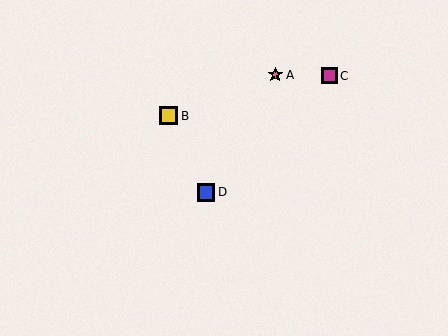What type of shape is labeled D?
Shape D is a blue square.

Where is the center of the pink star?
The center of the pink star is at (275, 75).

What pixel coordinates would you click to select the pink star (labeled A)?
Click at (275, 75) to select the pink star A.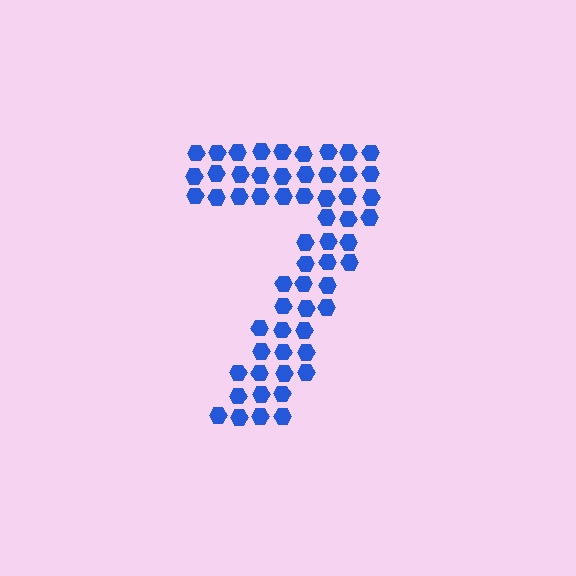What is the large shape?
The large shape is the digit 7.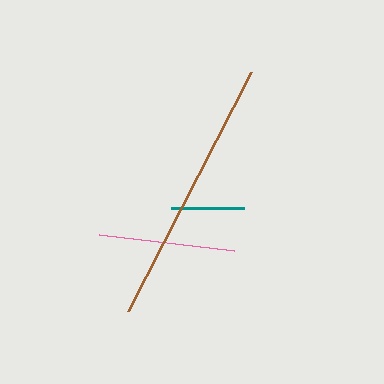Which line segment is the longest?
The brown line is the longest at approximately 269 pixels.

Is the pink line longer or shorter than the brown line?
The brown line is longer than the pink line.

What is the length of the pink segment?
The pink segment is approximately 136 pixels long.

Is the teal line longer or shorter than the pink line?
The pink line is longer than the teal line.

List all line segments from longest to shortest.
From longest to shortest: brown, pink, teal.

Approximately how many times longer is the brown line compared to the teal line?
The brown line is approximately 3.7 times the length of the teal line.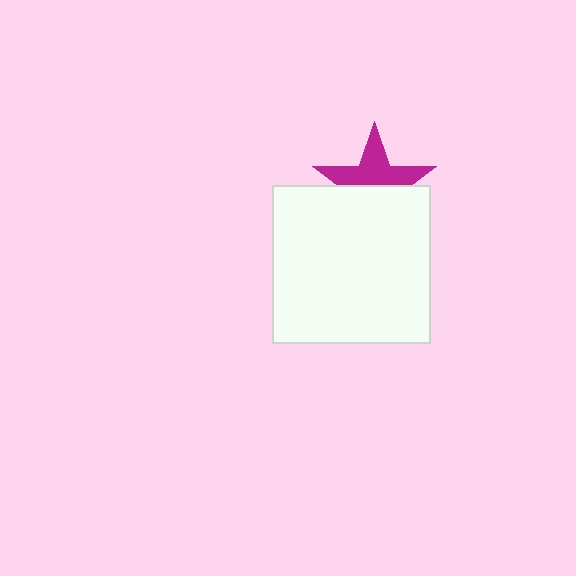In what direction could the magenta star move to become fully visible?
The magenta star could move up. That would shift it out from behind the white square entirely.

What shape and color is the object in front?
The object in front is a white square.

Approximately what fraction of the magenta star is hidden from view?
Roughly 47% of the magenta star is hidden behind the white square.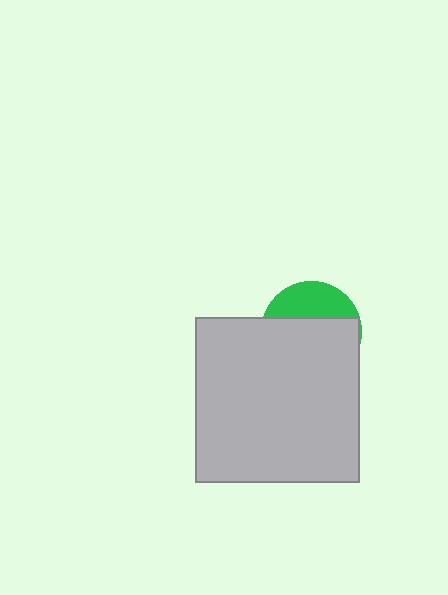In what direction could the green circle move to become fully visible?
The green circle could move up. That would shift it out from behind the light gray square entirely.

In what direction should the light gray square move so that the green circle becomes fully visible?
The light gray square should move down. That is the shortest direction to clear the overlap and leave the green circle fully visible.